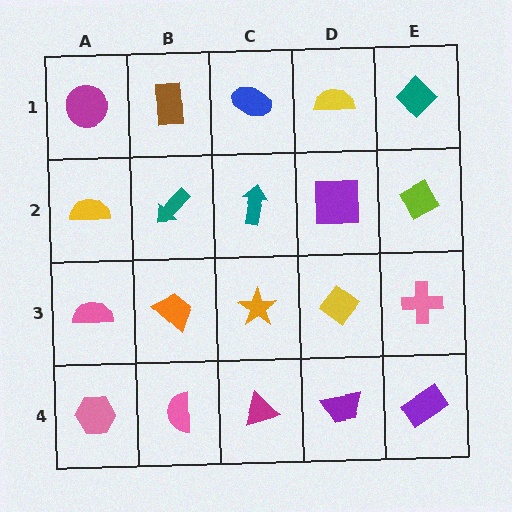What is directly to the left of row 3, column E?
A yellow diamond.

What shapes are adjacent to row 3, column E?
A lime diamond (row 2, column E), a purple rectangle (row 4, column E), a yellow diamond (row 3, column D).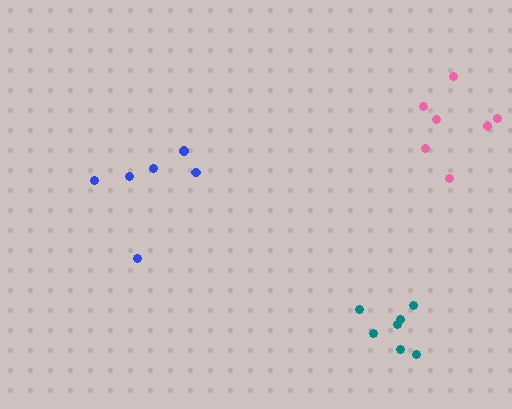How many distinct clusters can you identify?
There are 3 distinct clusters.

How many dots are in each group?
Group 1: 7 dots, Group 2: 6 dots, Group 3: 7 dots (20 total).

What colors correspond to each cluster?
The clusters are colored: pink, blue, teal.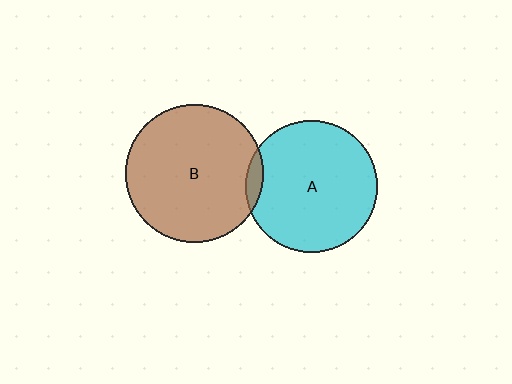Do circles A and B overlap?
Yes.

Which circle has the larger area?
Circle B (brown).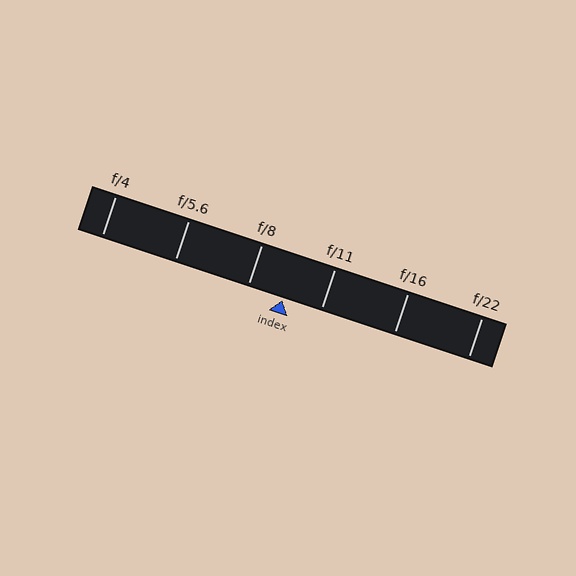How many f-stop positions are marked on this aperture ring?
There are 6 f-stop positions marked.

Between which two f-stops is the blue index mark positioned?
The index mark is between f/8 and f/11.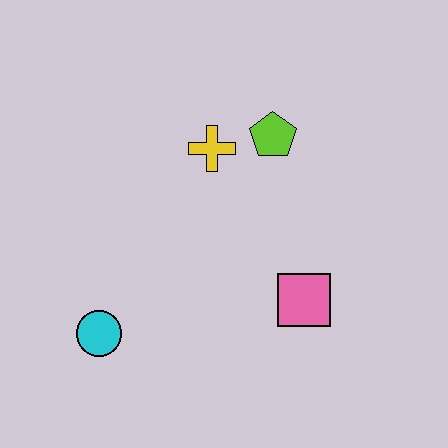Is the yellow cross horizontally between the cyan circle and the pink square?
Yes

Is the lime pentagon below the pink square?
No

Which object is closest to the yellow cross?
The lime pentagon is closest to the yellow cross.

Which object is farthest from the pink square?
The cyan circle is farthest from the pink square.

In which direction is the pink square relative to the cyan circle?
The pink square is to the right of the cyan circle.